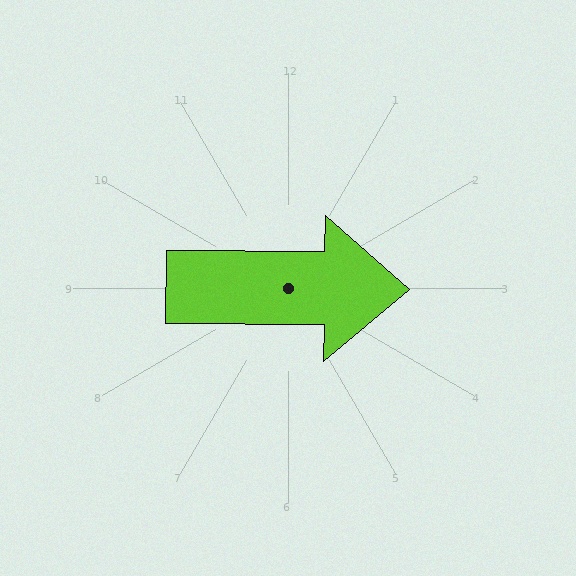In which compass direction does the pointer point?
East.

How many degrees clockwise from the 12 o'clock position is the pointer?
Approximately 91 degrees.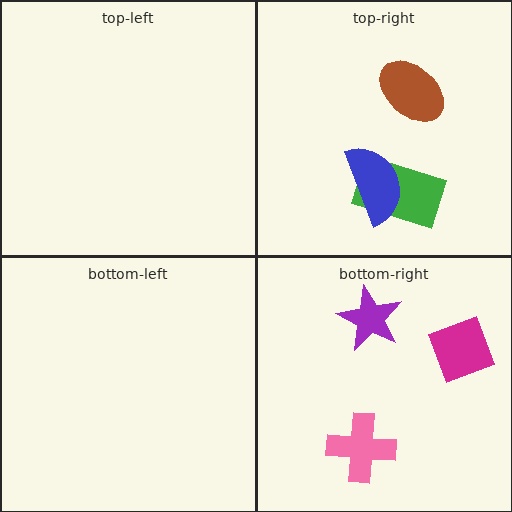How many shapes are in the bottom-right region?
3.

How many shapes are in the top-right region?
3.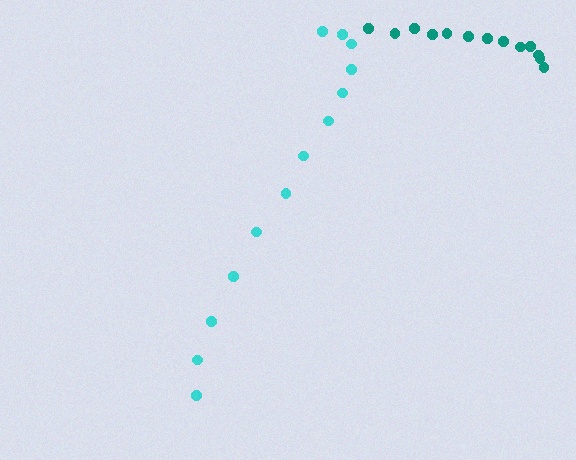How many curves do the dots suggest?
There are 2 distinct paths.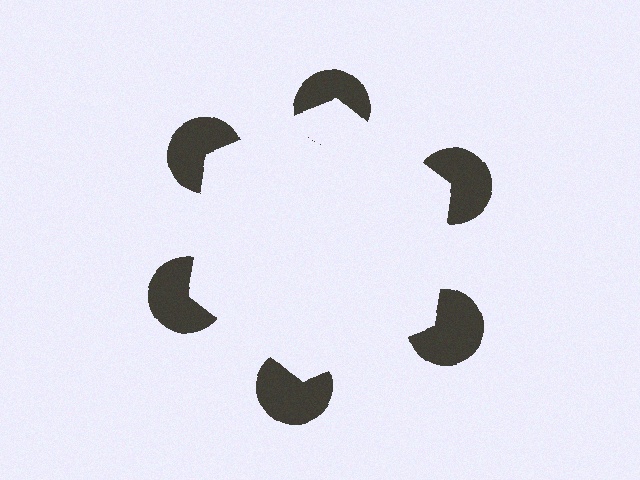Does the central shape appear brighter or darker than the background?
It typically appears slightly brighter than the background, even though no actual brightness change is drawn.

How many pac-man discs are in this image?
There are 6 — one at each vertex of the illusory hexagon.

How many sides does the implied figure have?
6 sides.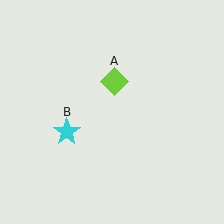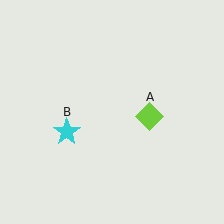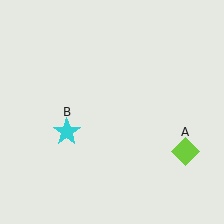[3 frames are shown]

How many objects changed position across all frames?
1 object changed position: lime diamond (object A).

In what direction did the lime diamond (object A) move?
The lime diamond (object A) moved down and to the right.